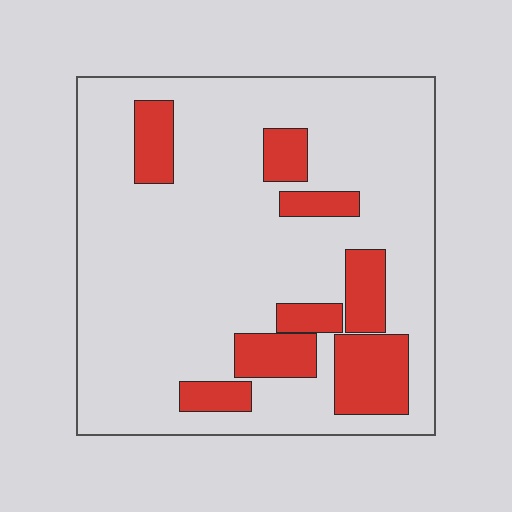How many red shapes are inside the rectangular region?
8.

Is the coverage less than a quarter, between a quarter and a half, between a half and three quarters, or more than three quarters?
Less than a quarter.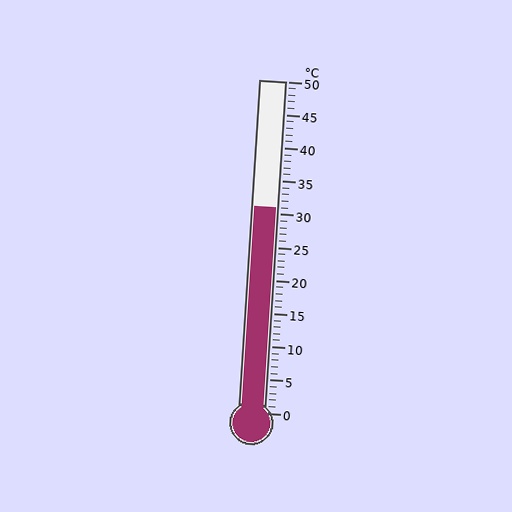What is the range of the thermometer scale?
The thermometer scale ranges from 0°C to 50°C.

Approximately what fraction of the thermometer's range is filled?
The thermometer is filled to approximately 60% of its range.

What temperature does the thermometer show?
The thermometer shows approximately 31°C.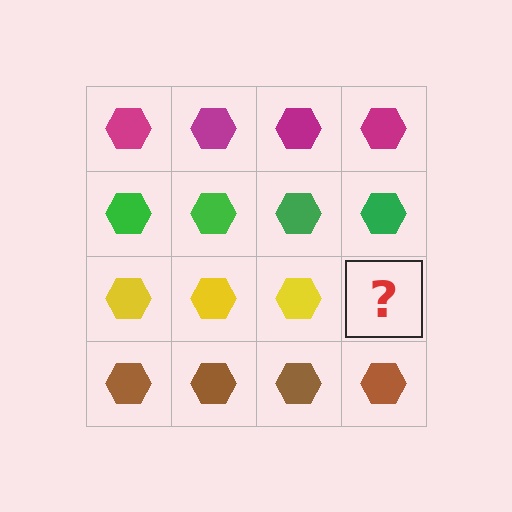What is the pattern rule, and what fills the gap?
The rule is that each row has a consistent color. The gap should be filled with a yellow hexagon.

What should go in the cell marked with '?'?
The missing cell should contain a yellow hexagon.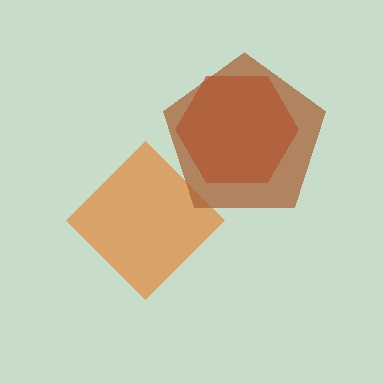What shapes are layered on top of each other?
The layered shapes are: a red hexagon, an orange diamond, a brown pentagon.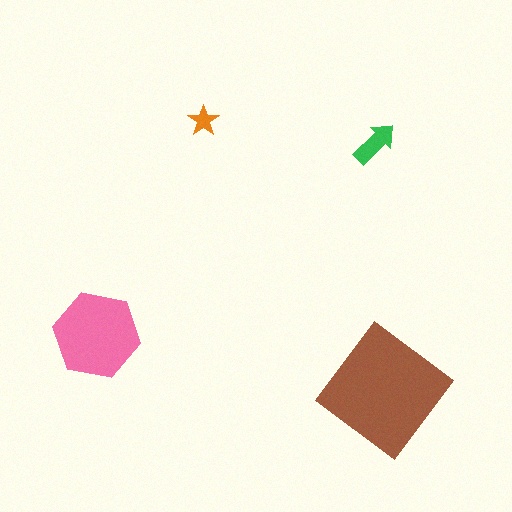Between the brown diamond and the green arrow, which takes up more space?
The brown diamond.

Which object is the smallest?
The orange star.